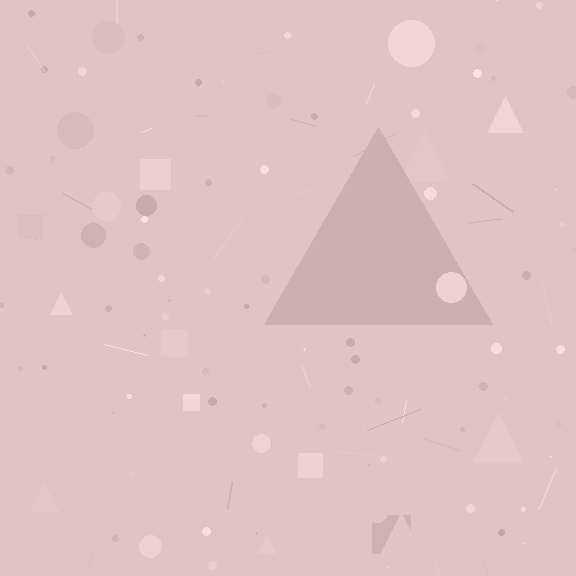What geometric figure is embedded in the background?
A triangle is embedded in the background.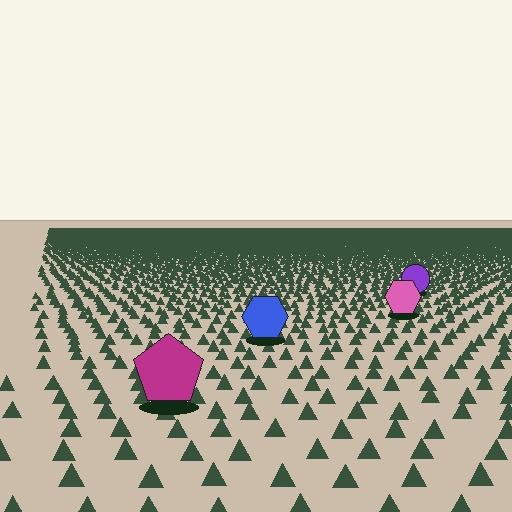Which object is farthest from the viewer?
The purple circle is farthest from the viewer. It appears smaller and the ground texture around it is denser.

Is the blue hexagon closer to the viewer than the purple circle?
Yes. The blue hexagon is closer — you can tell from the texture gradient: the ground texture is coarser near it.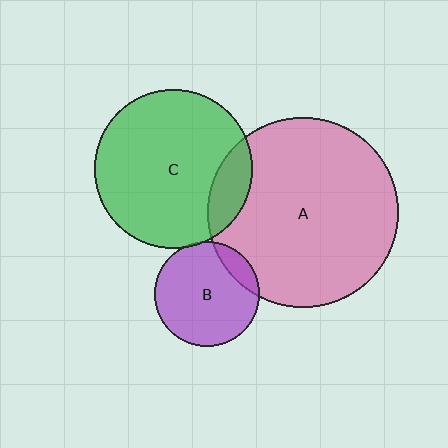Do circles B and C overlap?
Yes.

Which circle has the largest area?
Circle A (pink).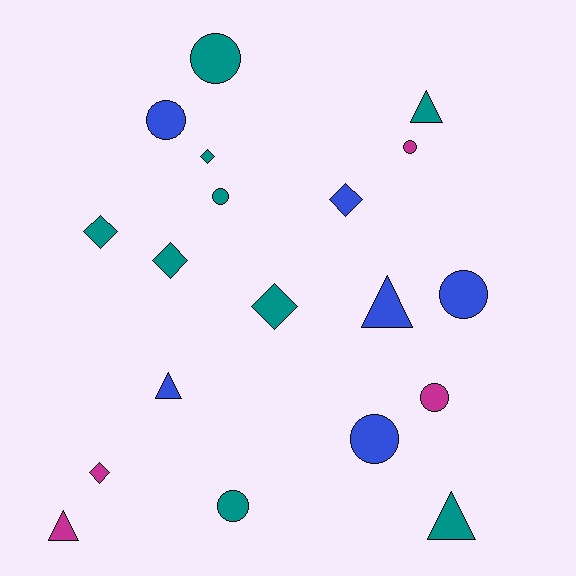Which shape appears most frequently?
Circle, with 8 objects.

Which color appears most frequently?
Teal, with 9 objects.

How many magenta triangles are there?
There is 1 magenta triangle.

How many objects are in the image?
There are 19 objects.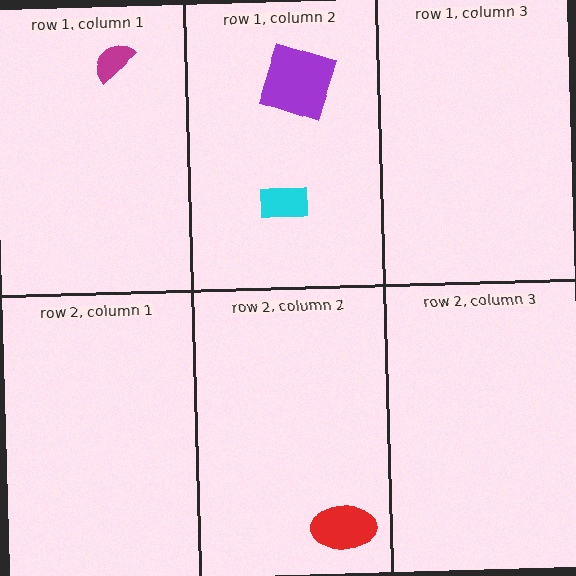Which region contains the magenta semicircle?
The row 1, column 1 region.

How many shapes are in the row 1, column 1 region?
1.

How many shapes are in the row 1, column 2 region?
2.